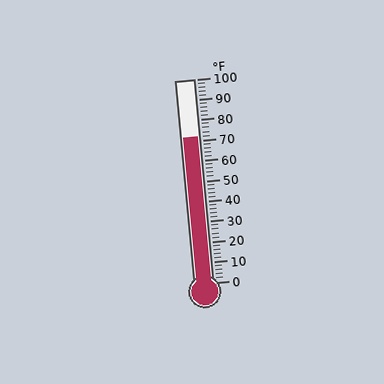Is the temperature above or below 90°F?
The temperature is below 90°F.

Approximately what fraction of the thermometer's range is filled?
The thermometer is filled to approximately 70% of its range.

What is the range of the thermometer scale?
The thermometer scale ranges from 0°F to 100°F.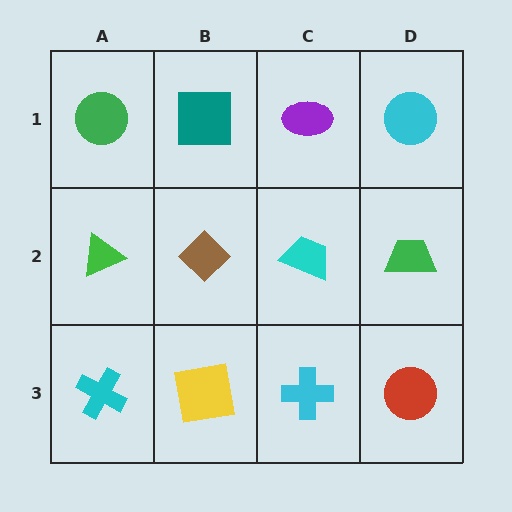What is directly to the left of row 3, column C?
A yellow square.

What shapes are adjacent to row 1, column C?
A cyan trapezoid (row 2, column C), a teal square (row 1, column B), a cyan circle (row 1, column D).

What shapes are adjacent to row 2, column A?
A green circle (row 1, column A), a cyan cross (row 3, column A), a brown diamond (row 2, column B).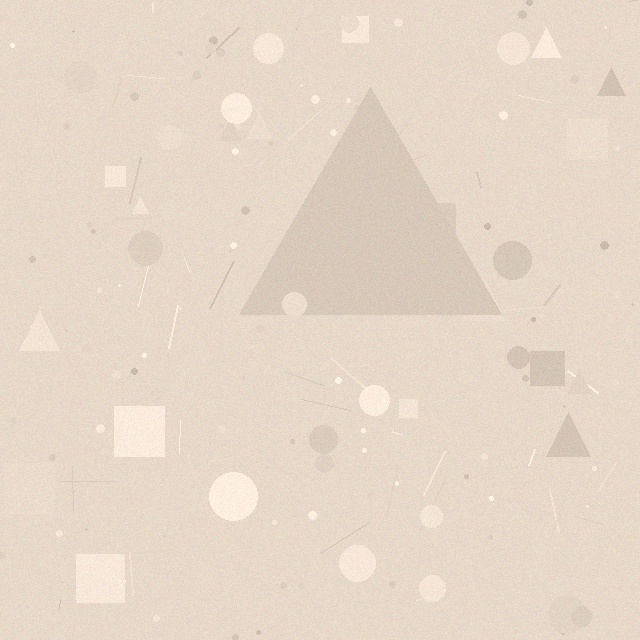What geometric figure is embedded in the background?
A triangle is embedded in the background.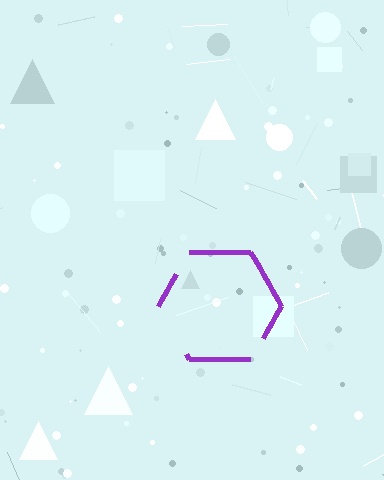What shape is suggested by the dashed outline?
The dashed outline suggests a hexagon.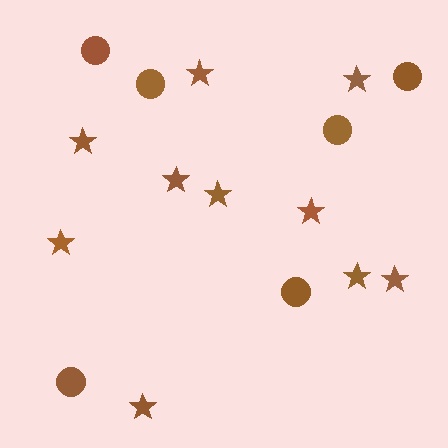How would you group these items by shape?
There are 2 groups: one group of circles (6) and one group of stars (10).